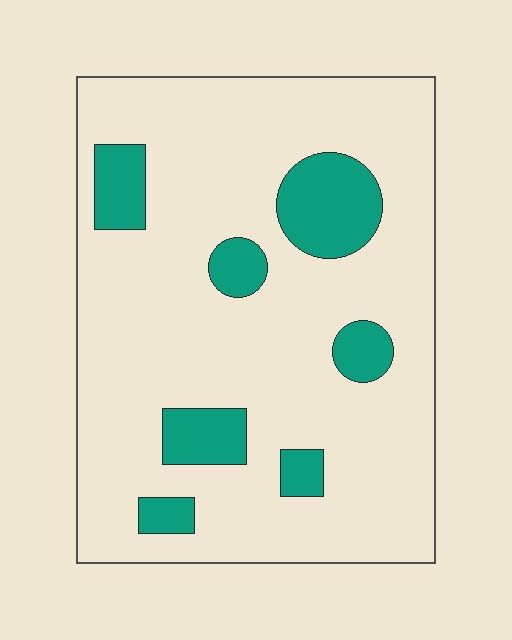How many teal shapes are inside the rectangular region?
7.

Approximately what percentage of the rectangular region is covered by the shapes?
Approximately 15%.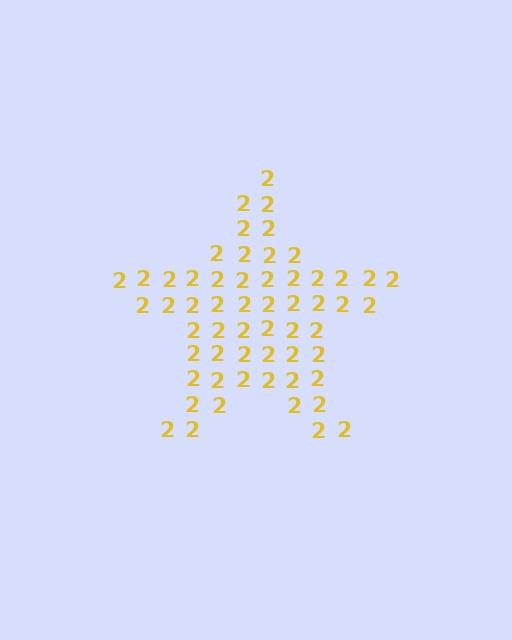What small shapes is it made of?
It is made of small digit 2's.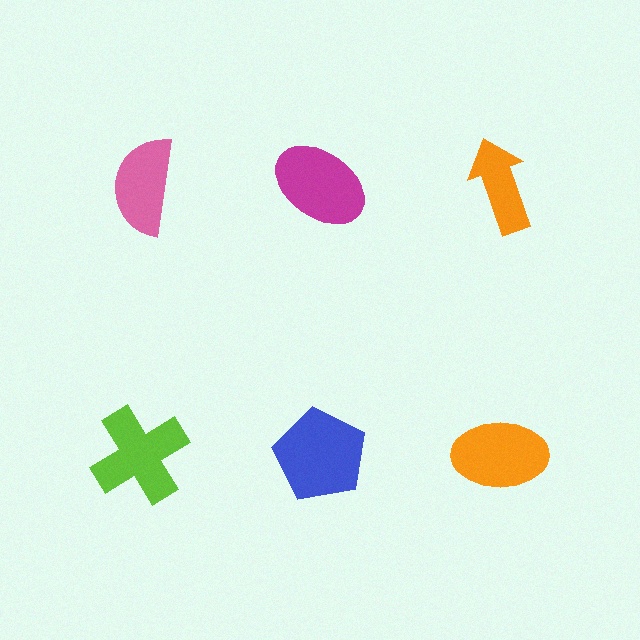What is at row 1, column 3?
An orange arrow.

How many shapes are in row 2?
3 shapes.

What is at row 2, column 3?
An orange ellipse.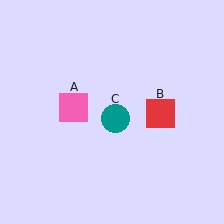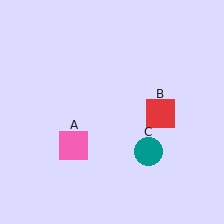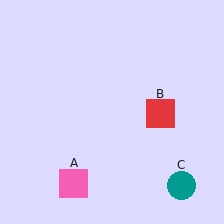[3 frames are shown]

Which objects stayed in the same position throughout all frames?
Red square (object B) remained stationary.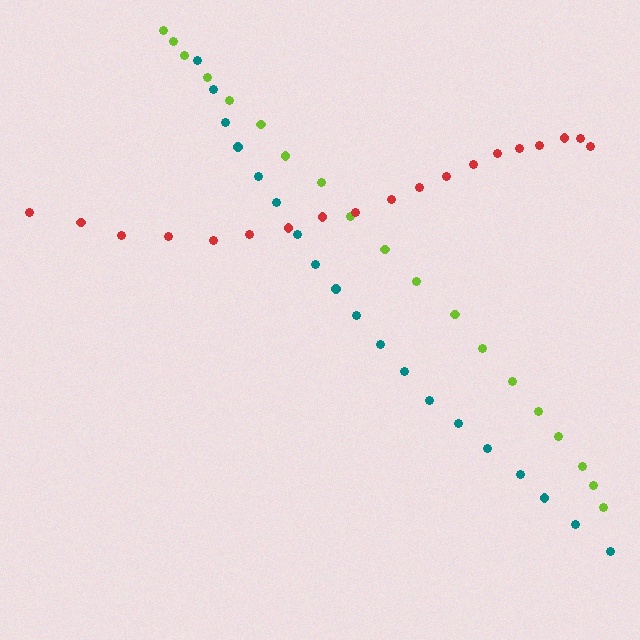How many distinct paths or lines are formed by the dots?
There are 3 distinct paths.